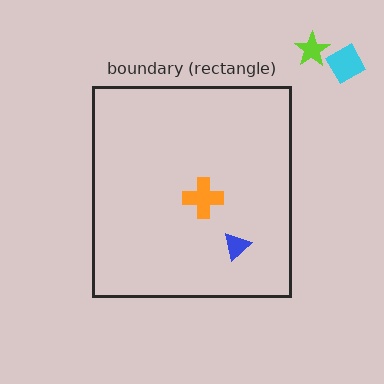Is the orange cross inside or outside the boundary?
Inside.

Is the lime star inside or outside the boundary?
Outside.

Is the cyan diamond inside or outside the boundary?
Outside.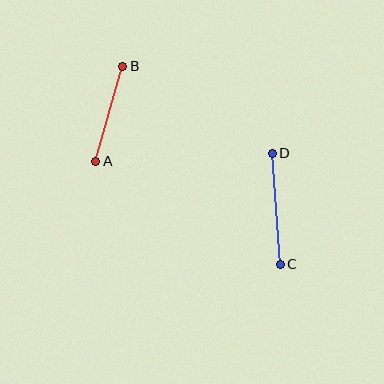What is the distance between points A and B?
The distance is approximately 99 pixels.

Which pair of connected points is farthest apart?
Points C and D are farthest apart.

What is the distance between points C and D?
The distance is approximately 112 pixels.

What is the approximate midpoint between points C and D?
The midpoint is at approximately (276, 209) pixels.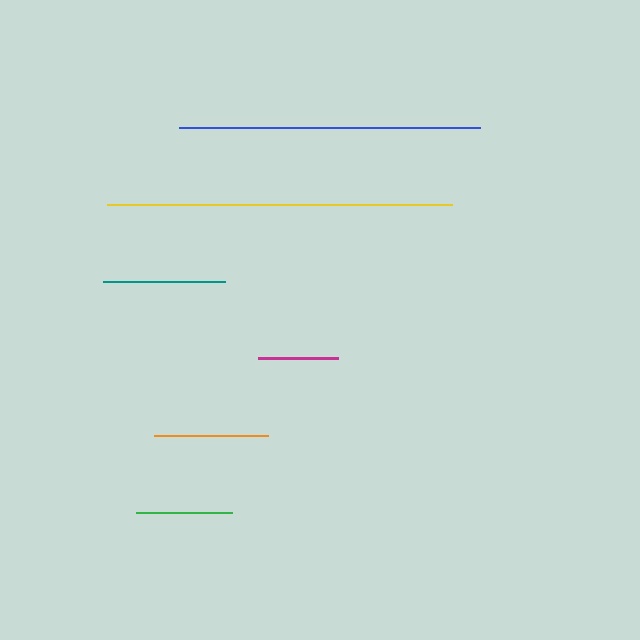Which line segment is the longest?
The yellow line is the longest at approximately 345 pixels.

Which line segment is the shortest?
The magenta line is the shortest at approximately 80 pixels.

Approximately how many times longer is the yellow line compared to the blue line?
The yellow line is approximately 1.1 times the length of the blue line.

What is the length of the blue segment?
The blue segment is approximately 301 pixels long.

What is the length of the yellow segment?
The yellow segment is approximately 345 pixels long.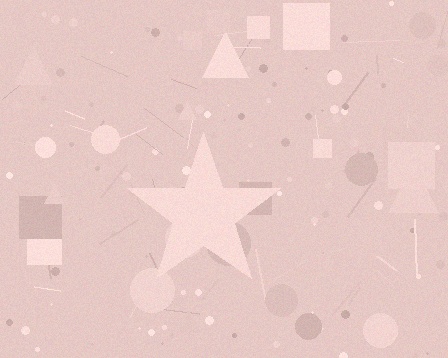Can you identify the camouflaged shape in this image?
The camouflaged shape is a star.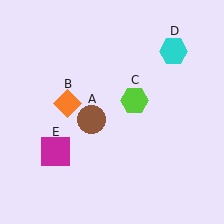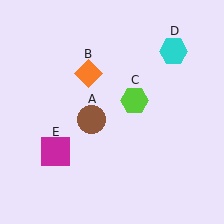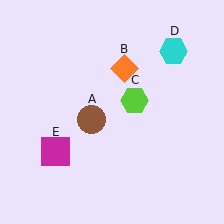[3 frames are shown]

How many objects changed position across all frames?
1 object changed position: orange diamond (object B).